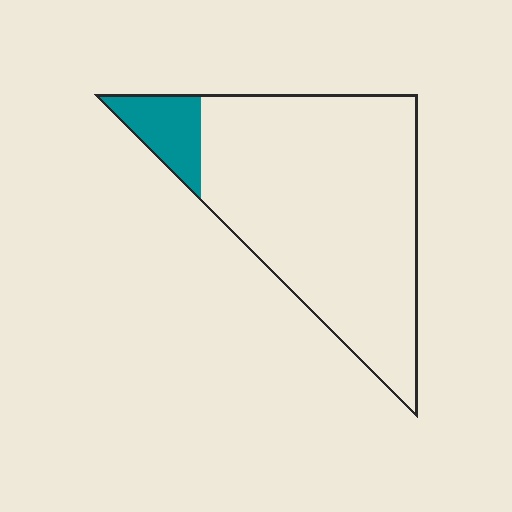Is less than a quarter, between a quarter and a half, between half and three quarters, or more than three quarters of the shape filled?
Less than a quarter.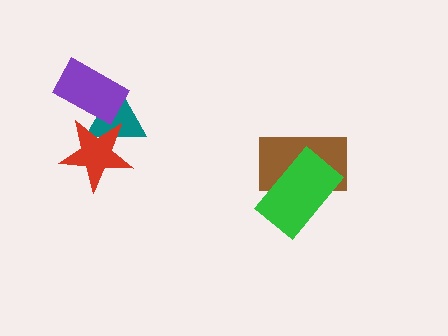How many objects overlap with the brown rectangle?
1 object overlaps with the brown rectangle.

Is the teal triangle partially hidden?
Yes, it is partially covered by another shape.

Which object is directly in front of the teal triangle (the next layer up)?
The purple rectangle is directly in front of the teal triangle.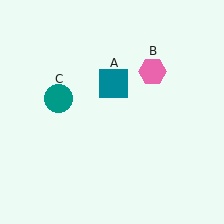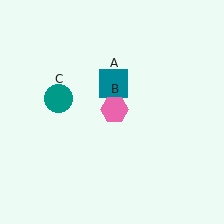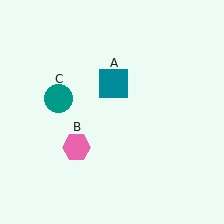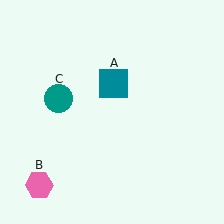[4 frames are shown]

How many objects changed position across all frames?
1 object changed position: pink hexagon (object B).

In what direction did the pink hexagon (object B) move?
The pink hexagon (object B) moved down and to the left.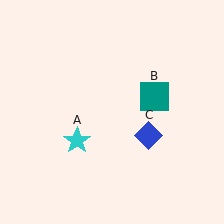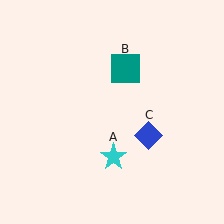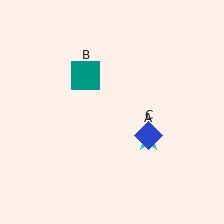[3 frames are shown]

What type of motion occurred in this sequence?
The cyan star (object A), teal square (object B) rotated counterclockwise around the center of the scene.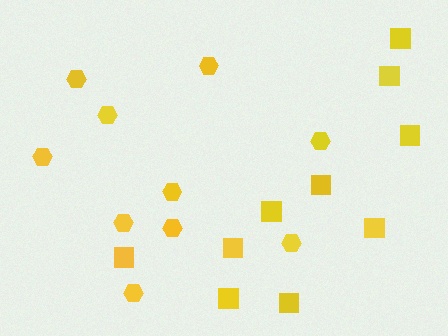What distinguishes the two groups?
There are 2 groups: one group of squares (10) and one group of hexagons (10).